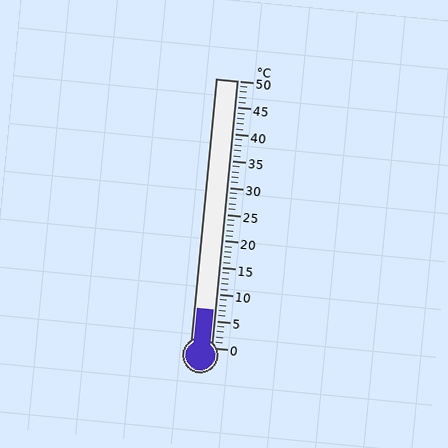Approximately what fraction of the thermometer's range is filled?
The thermometer is filled to approximately 15% of its range.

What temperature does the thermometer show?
The thermometer shows approximately 7°C.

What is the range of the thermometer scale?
The thermometer scale ranges from 0°C to 50°C.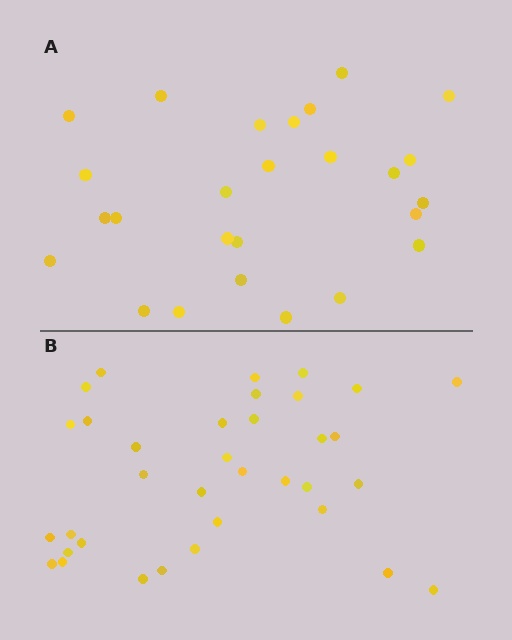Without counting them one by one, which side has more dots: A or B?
Region B (the bottom region) has more dots.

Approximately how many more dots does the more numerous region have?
Region B has roughly 8 or so more dots than region A.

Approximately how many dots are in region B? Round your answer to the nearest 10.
About 40 dots. (The exact count is 35, which rounds to 40.)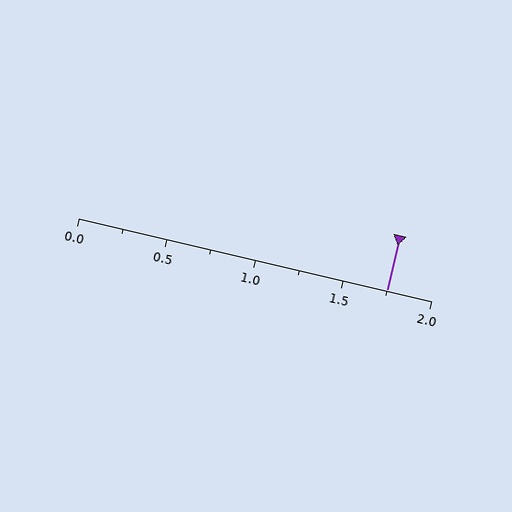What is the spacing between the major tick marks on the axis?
The major ticks are spaced 0.5 apart.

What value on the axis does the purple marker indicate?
The marker indicates approximately 1.75.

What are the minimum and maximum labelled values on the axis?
The axis runs from 0.0 to 2.0.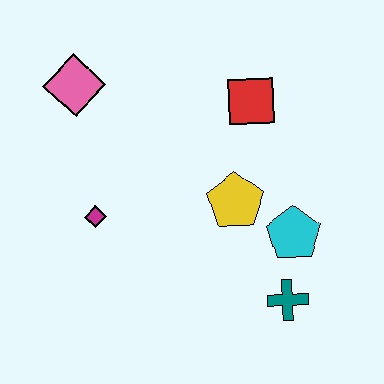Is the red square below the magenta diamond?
No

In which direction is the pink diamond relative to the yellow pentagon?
The pink diamond is to the left of the yellow pentagon.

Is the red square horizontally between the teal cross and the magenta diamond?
Yes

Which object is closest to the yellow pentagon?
The cyan pentagon is closest to the yellow pentagon.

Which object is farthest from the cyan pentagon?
The pink diamond is farthest from the cyan pentagon.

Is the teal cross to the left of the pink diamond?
No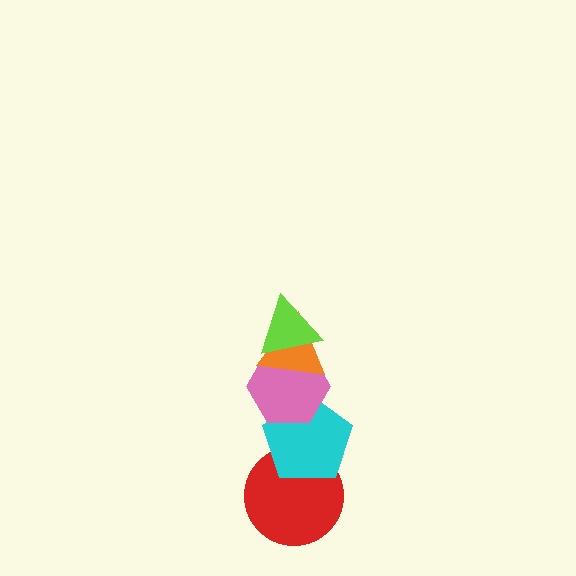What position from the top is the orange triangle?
The orange triangle is 2nd from the top.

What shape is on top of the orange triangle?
The lime triangle is on top of the orange triangle.